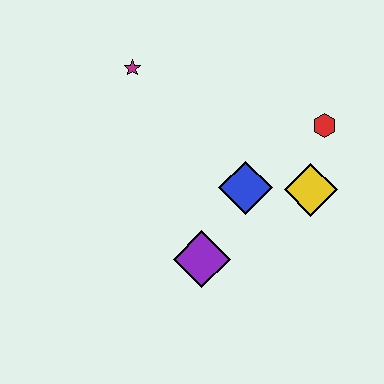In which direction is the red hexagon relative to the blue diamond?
The red hexagon is to the right of the blue diamond.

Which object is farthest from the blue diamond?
The magenta star is farthest from the blue diamond.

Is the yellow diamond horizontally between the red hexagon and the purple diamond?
Yes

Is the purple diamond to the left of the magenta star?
No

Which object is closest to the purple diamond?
The blue diamond is closest to the purple diamond.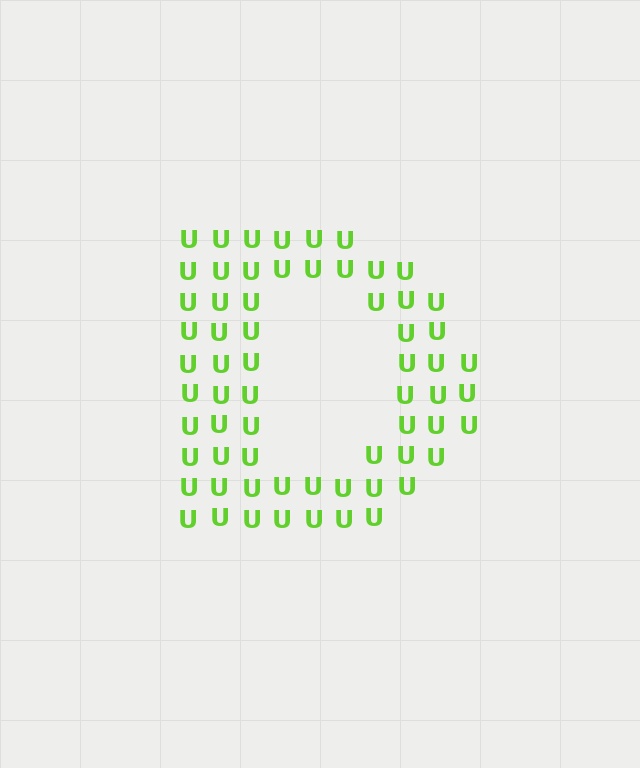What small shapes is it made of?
It is made of small letter U's.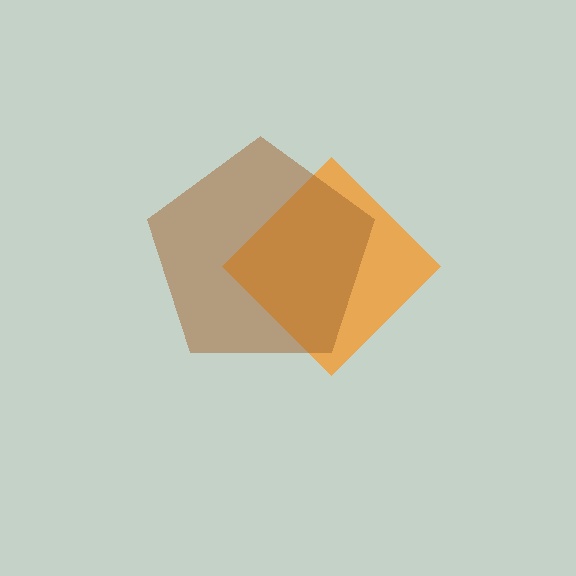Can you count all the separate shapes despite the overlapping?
Yes, there are 2 separate shapes.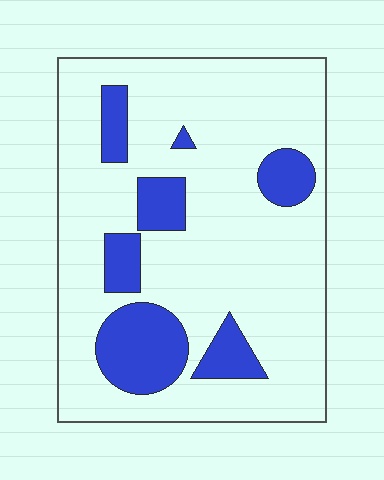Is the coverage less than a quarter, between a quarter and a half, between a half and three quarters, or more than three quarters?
Less than a quarter.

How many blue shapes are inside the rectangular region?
7.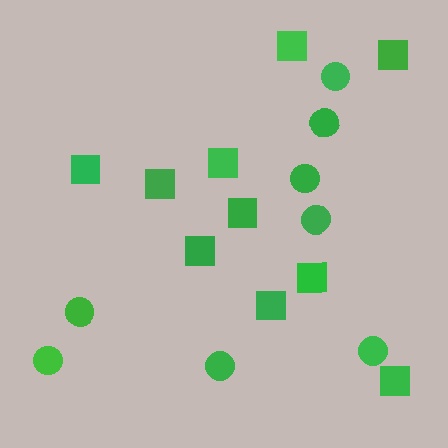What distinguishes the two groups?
There are 2 groups: one group of circles (8) and one group of squares (10).